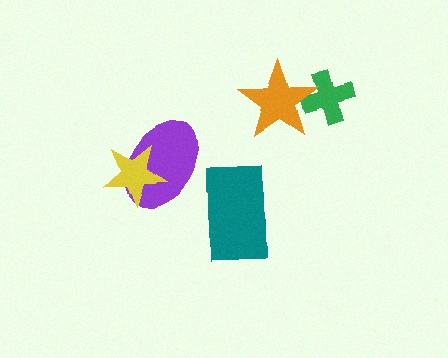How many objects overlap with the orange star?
1 object overlaps with the orange star.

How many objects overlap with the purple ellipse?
1 object overlaps with the purple ellipse.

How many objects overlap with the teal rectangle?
0 objects overlap with the teal rectangle.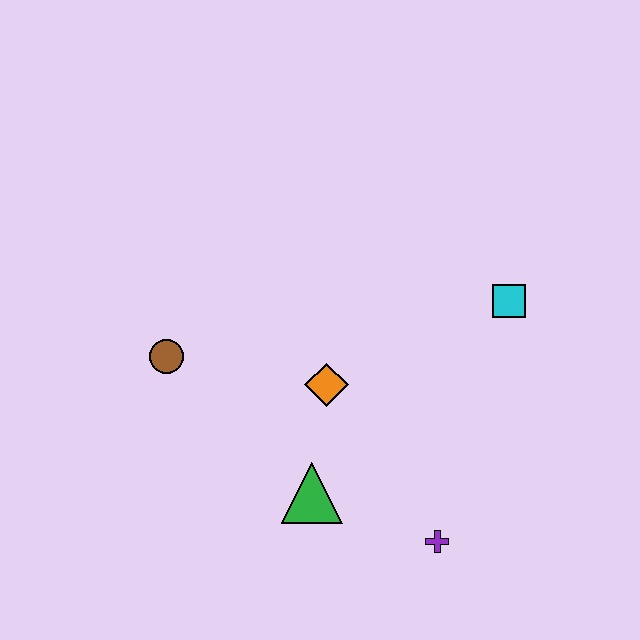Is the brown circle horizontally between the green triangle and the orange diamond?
No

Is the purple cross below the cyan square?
Yes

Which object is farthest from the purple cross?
The brown circle is farthest from the purple cross.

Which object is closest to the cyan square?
The orange diamond is closest to the cyan square.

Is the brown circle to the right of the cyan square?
No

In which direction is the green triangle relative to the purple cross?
The green triangle is to the left of the purple cross.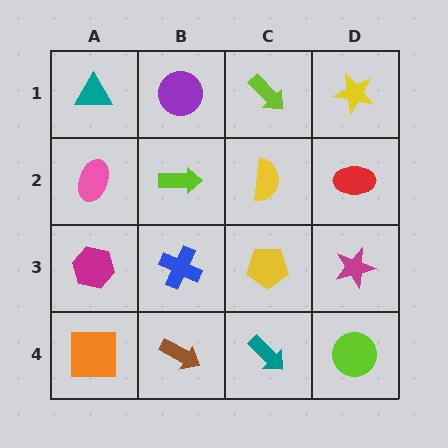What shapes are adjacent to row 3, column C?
A yellow semicircle (row 2, column C), a teal arrow (row 4, column C), a blue cross (row 3, column B), a magenta star (row 3, column D).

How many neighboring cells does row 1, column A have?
2.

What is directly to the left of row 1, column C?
A purple circle.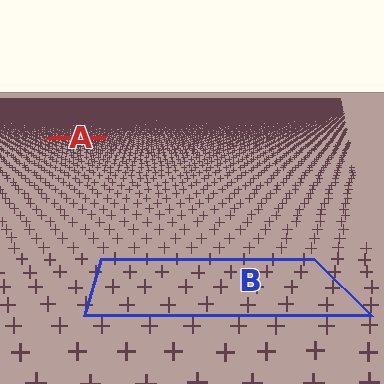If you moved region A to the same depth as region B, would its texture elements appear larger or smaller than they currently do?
They would appear larger. At a closer depth, the same texture elements are projected at a bigger on-screen size.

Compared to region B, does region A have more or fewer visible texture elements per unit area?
Region A has more texture elements per unit area — they are packed more densely because it is farther away.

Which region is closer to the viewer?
Region B is closer. The texture elements there are larger and more spread out.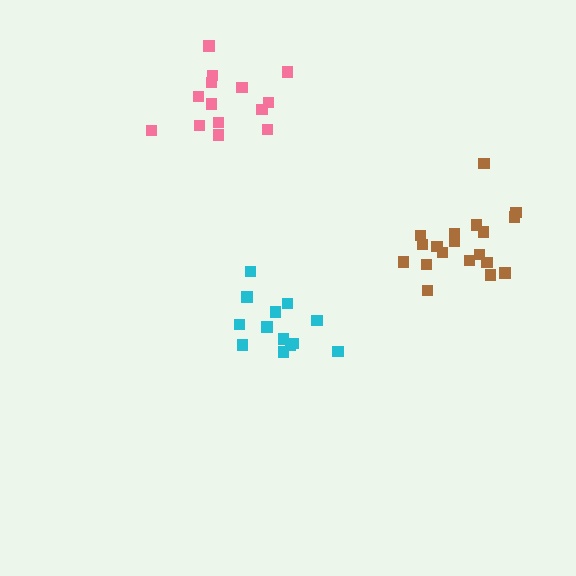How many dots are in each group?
Group 1: 19 dots, Group 2: 13 dots, Group 3: 14 dots (46 total).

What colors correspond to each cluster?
The clusters are colored: brown, cyan, pink.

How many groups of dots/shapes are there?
There are 3 groups.